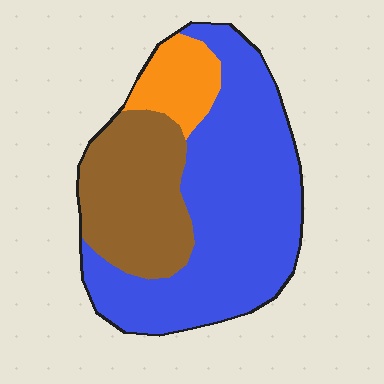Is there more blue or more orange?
Blue.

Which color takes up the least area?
Orange, at roughly 10%.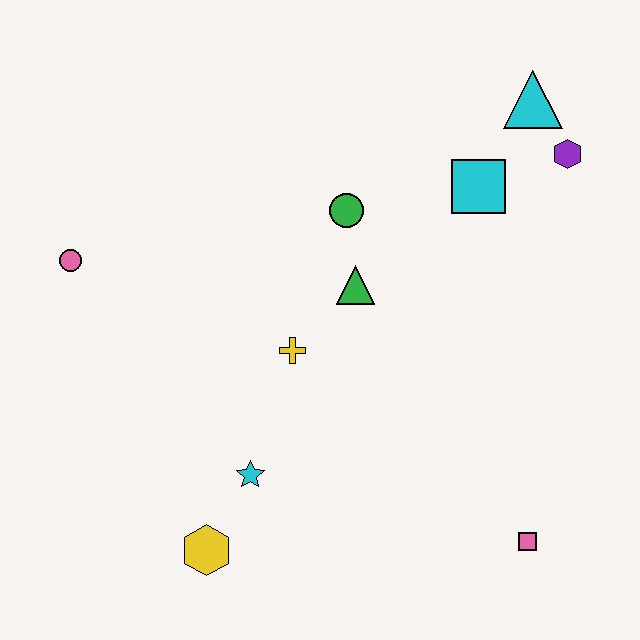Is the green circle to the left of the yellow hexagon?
No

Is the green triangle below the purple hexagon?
Yes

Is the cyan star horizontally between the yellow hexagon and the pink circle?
No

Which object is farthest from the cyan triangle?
The yellow hexagon is farthest from the cyan triangle.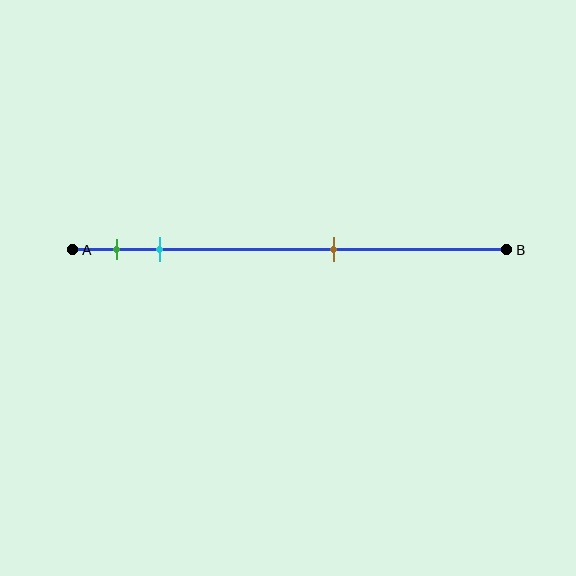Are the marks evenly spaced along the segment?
No, the marks are not evenly spaced.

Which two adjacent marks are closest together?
The green and cyan marks are the closest adjacent pair.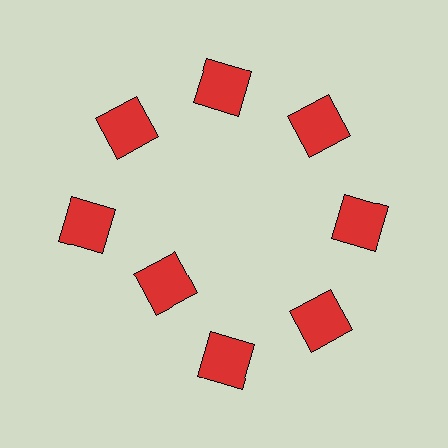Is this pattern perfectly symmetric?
No. The 8 red squares are arranged in a ring, but one element near the 8 o'clock position is pulled inward toward the center, breaking the 8-fold rotational symmetry.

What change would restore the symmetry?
The symmetry would be restored by moving it outward, back onto the ring so that all 8 squares sit at equal angles and equal distance from the center.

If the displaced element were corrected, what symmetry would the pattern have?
It would have 8-fold rotational symmetry — the pattern would map onto itself every 45 degrees.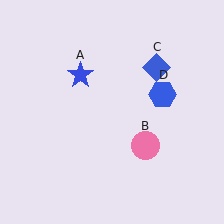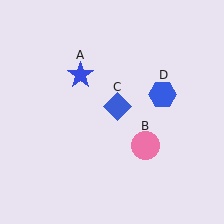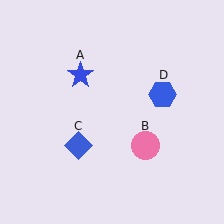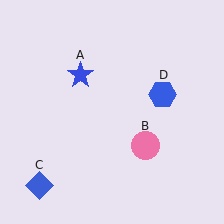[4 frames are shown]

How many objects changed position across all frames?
1 object changed position: blue diamond (object C).